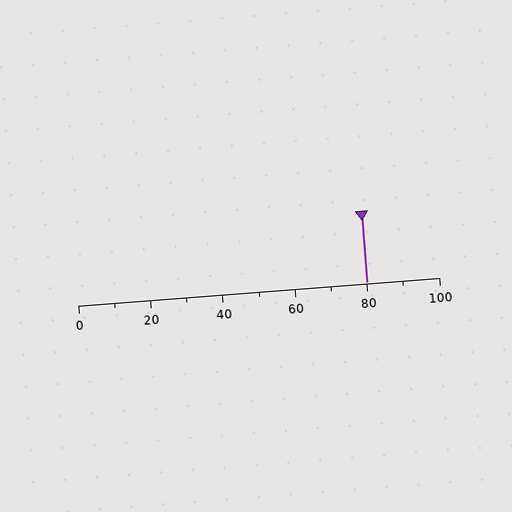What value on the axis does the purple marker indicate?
The marker indicates approximately 80.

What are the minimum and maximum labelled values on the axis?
The axis runs from 0 to 100.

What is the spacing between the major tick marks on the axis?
The major ticks are spaced 20 apart.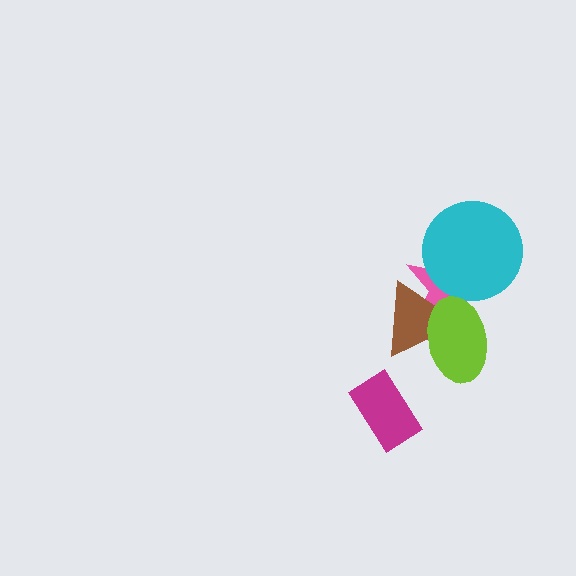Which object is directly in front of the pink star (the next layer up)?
The cyan circle is directly in front of the pink star.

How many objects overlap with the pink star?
3 objects overlap with the pink star.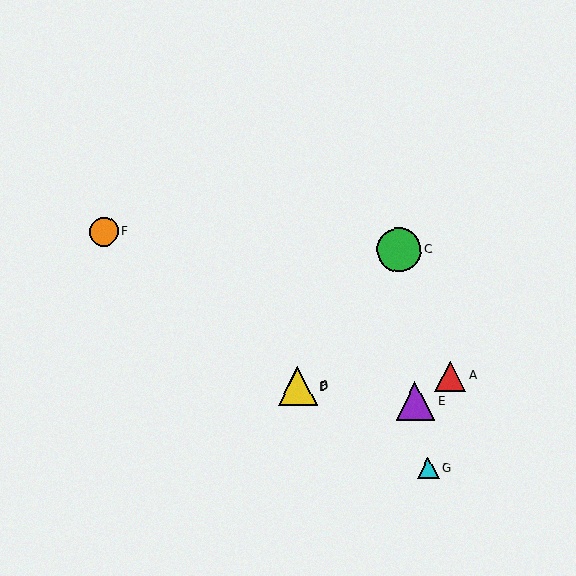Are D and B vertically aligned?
Yes, both are at x≈298.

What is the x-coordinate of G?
Object G is at x≈428.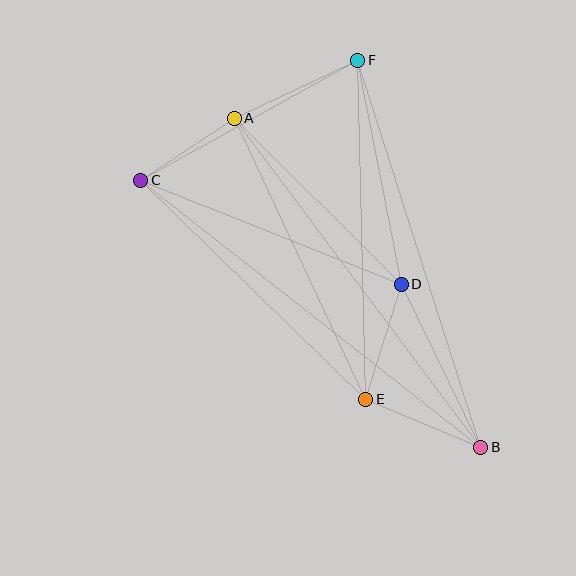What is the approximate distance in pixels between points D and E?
The distance between D and E is approximately 121 pixels.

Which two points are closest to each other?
Points A and C are closest to each other.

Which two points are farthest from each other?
Points B and C are farthest from each other.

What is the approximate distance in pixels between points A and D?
The distance between A and D is approximately 235 pixels.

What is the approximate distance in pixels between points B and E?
The distance between B and E is approximately 124 pixels.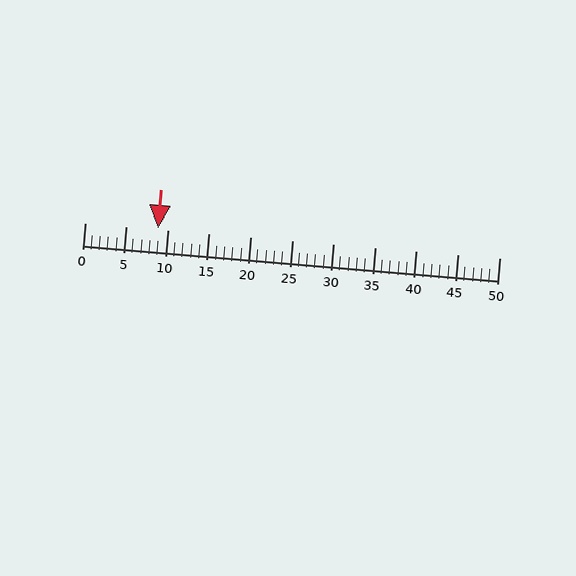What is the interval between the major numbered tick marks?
The major tick marks are spaced 5 units apart.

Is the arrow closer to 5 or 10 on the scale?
The arrow is closer to 10.